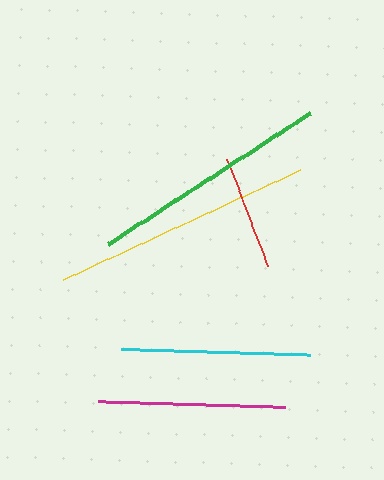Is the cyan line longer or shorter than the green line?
The green line is longer than the cyan line.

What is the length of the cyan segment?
The cyan segment is approximately 188 pixels long.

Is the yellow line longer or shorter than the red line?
The yellow line is longer than the red line.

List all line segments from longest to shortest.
From longest to shortest: yellow, green, cyan, magenta, red.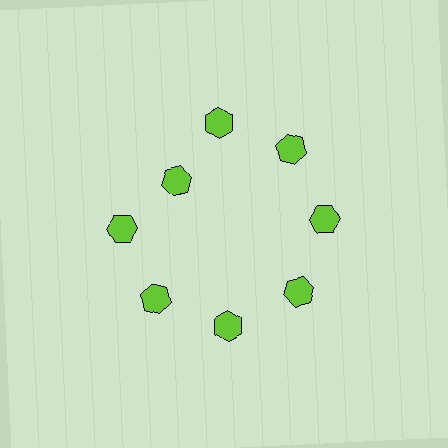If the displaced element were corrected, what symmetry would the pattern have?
It would have 8-fold rotational symmetry — the pattern would map onto itself every 45 degrees.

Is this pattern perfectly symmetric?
No. The 8 lime hexagons are arranged in a ring, but one element near the 10 o'clock position is pulled inward toward the center, breaking the 8-fold rotational symmetry.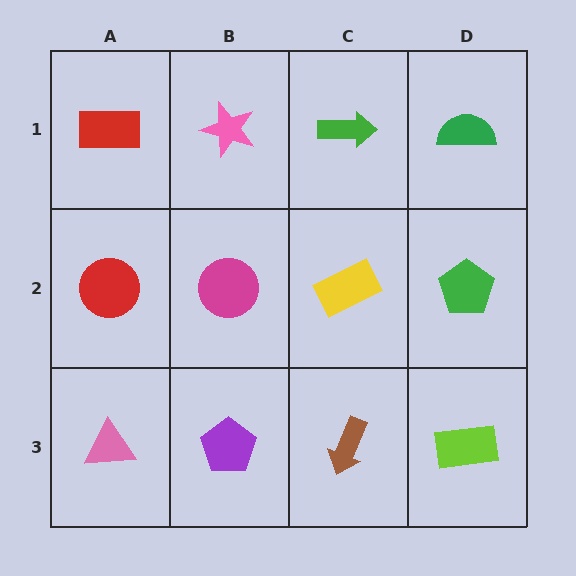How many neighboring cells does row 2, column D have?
3.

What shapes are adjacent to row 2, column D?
A green semicircle (row 1, column D), a lime rectangle (row 3, column D), a yellow rectangle (row 2, column C).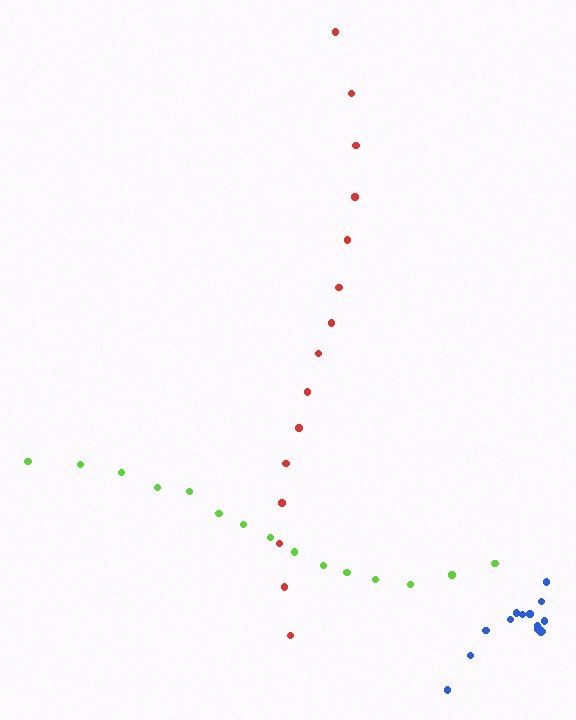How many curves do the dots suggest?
There are 3 distinct paths.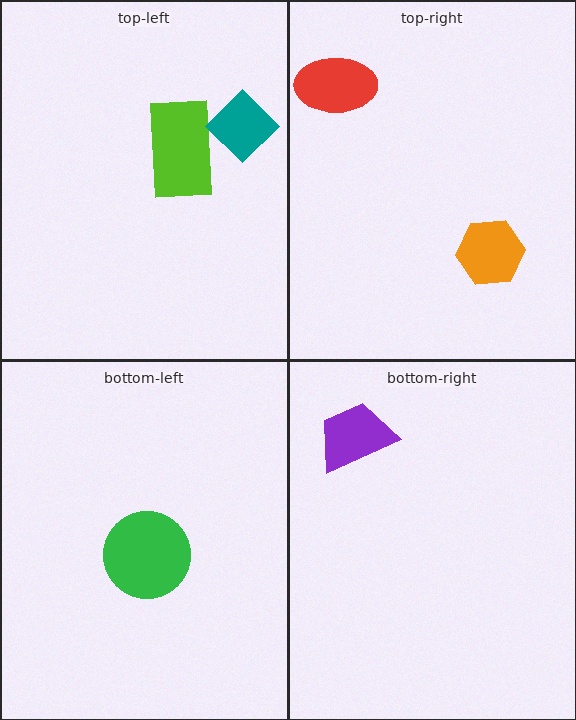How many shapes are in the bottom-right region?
1.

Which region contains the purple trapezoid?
The bottom-right region.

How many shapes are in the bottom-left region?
1.